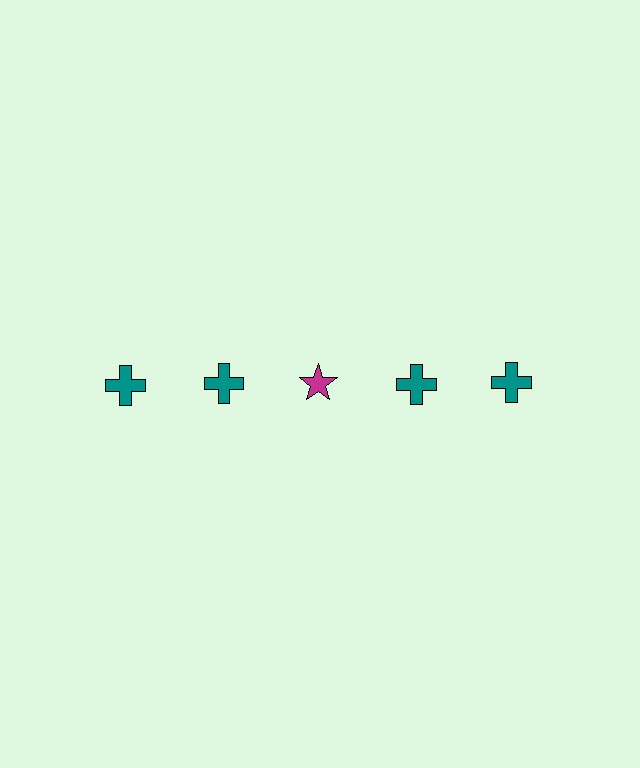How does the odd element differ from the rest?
It differs in both color (magenta instead of teal) and shape (star instead of cross).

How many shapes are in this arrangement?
There are 5 shapes arranged in a grid pattern.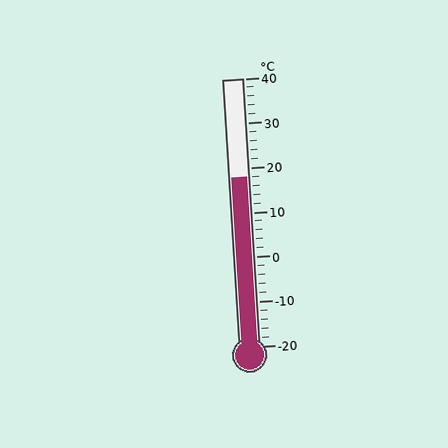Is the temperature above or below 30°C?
The temperature is below 30°C.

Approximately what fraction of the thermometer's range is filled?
The thermometer is filled to approximately 65% of its range.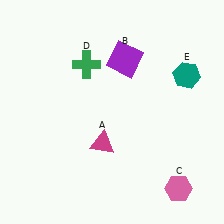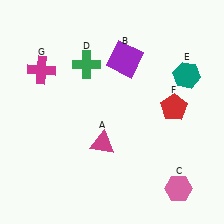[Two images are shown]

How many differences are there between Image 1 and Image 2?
There are 2 differences between the two images.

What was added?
A red pentagon (F), a magenta cross (G) were added in Image 2.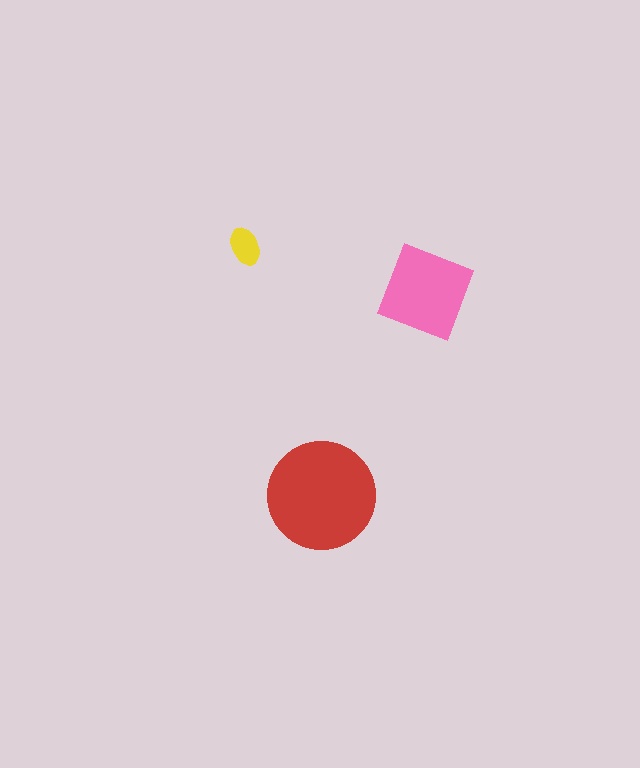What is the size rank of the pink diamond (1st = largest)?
2nd.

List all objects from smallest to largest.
The yellow ellipse, the pink diamond, the red circle.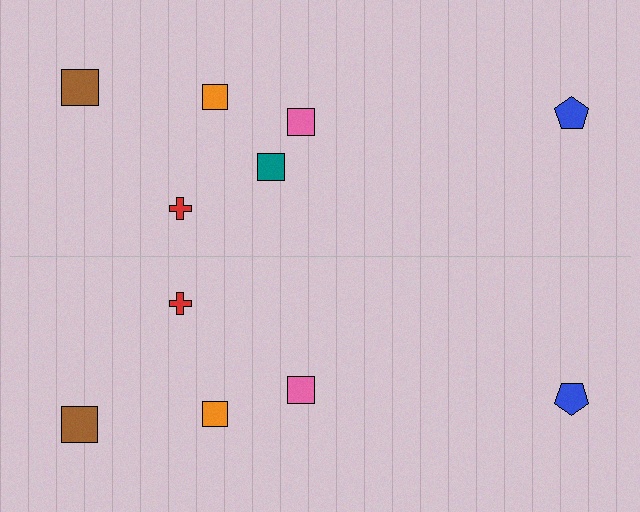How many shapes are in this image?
There are 11 shapes in this image.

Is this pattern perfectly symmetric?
No, the pattern is not perfectly symmetric. A teal square is missing from the bottom side.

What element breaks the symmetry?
A teal square is missing from the bottom side.